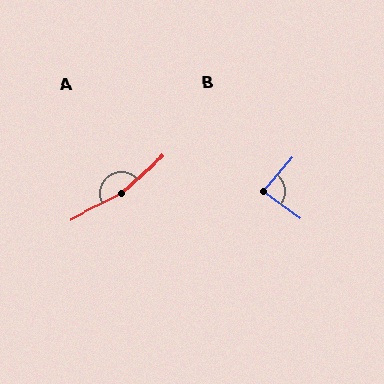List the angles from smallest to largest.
B (86°), A (165°).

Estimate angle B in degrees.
Approximately 86 degrees.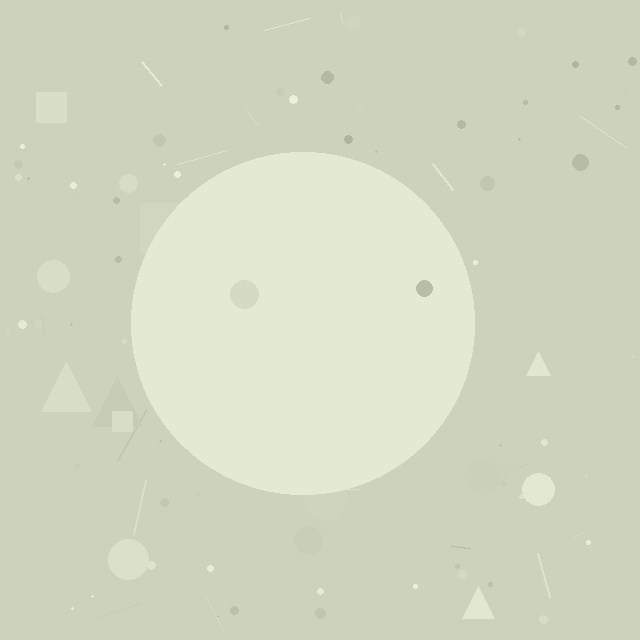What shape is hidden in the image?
A circle is hidden in the image.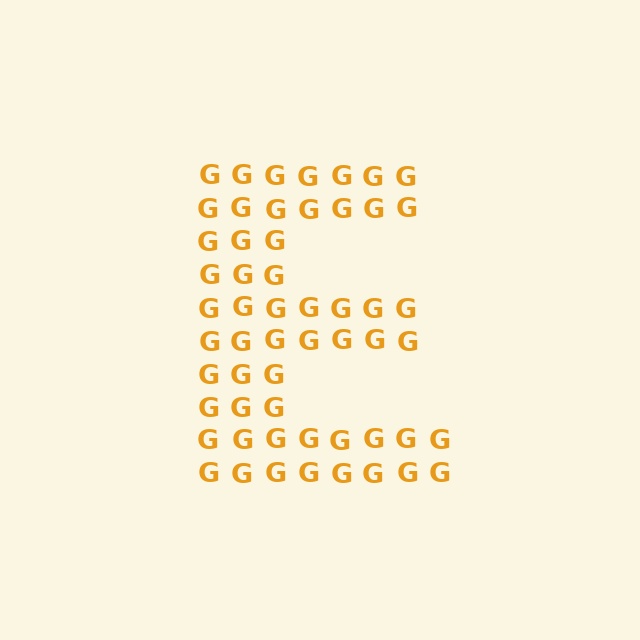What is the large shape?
The large shape is the letter E.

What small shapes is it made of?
It is made of small letter G's.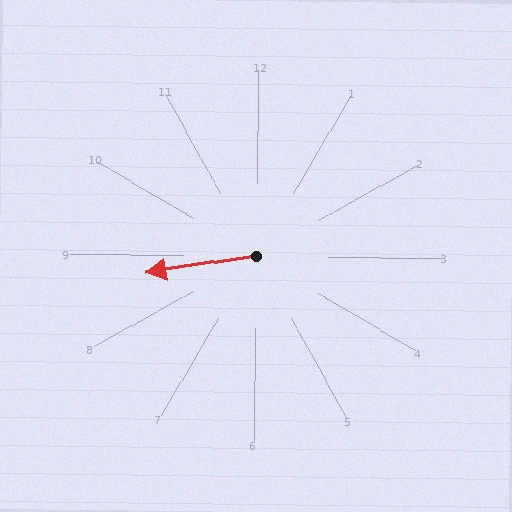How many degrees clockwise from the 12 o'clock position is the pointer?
Approximately 261 degrees.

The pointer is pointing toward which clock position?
Roughly 9 o'clock.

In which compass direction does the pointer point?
West.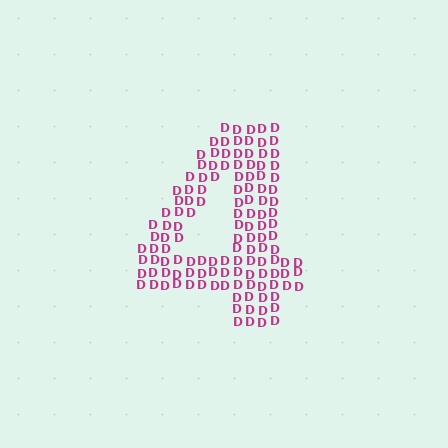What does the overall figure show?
The overall figure shows the digit 4.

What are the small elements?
The small elements are letter D's.